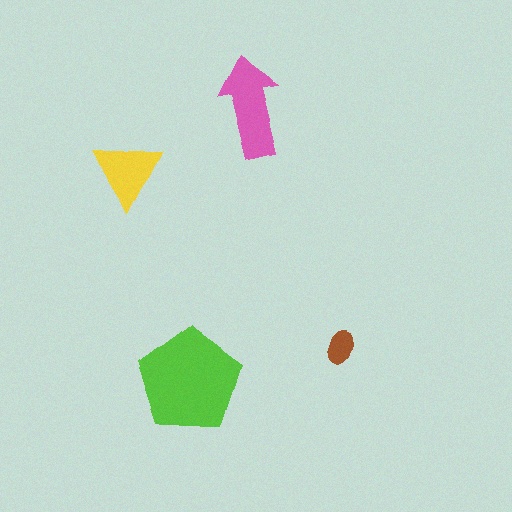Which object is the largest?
The lime pentagon.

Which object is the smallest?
The brown ellipse.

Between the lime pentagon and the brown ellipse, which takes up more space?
The lime pentagon.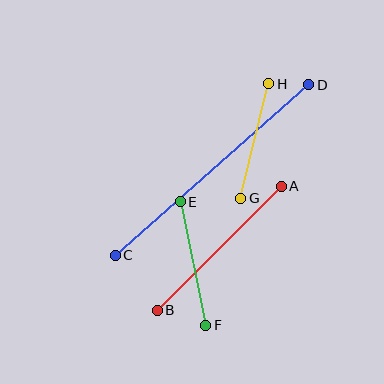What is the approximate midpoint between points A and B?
The midpoint is at approximately (219, 248) pixels.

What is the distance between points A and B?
The distance is approximately 176 pixels.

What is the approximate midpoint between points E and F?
The midpoint is at approximately (193, 263) pixels.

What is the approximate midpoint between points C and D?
The midpoint is at approximately (212, 170) pixels.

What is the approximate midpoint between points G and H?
The midpoint is at approximately (255, 141) pixels.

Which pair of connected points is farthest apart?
Points C and D are farthest apart.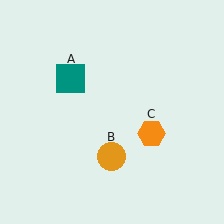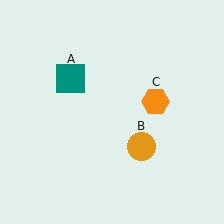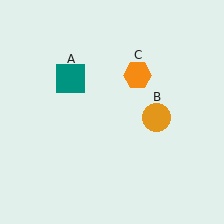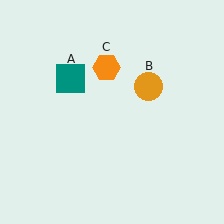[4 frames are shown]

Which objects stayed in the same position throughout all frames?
Teal square (object A) remained stationary.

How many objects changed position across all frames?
2 objects changed position: orange circle (object B), orange hexagon (object C).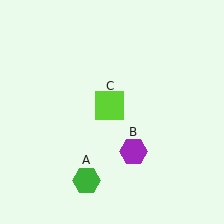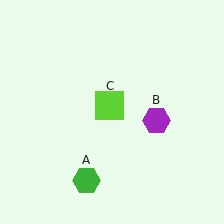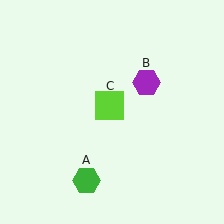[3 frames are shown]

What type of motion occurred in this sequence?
The purple hexagon (object B) rotated counterclockwise around the center of the scene.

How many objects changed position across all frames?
1 object changed position: purple hexagon (object B).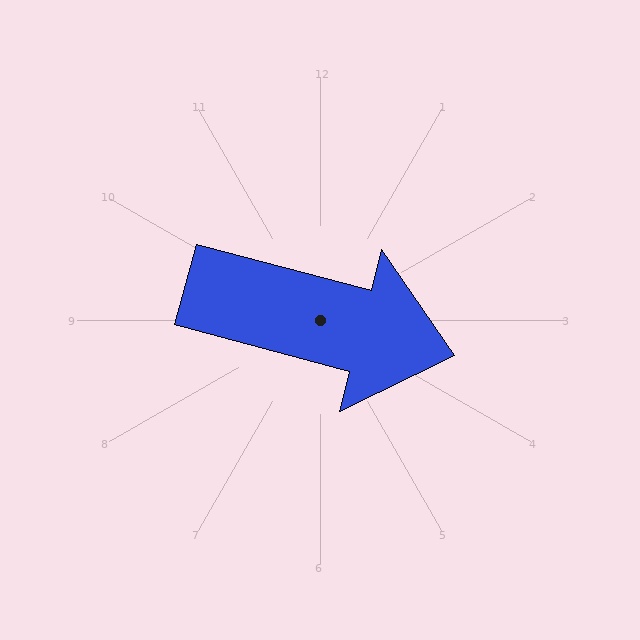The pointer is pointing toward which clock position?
Roughly 3 o'clock.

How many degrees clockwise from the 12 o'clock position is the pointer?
Approximately 105 degrees.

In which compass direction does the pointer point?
East.